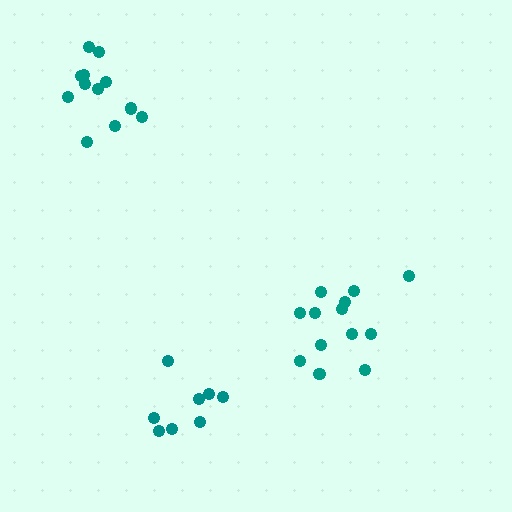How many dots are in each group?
Group 1: 13 dots, Group 2: 12 dots, Group 3: 8 dots (33 total).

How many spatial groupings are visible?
There are 3 spatial groupings.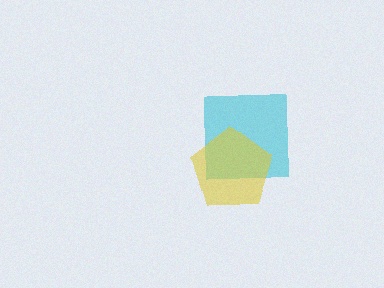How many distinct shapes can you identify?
There are 2 distinct shapes: a cyan square, a yellow pentagon.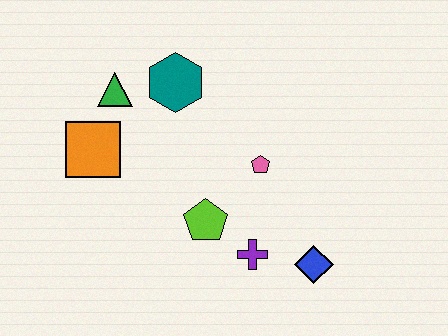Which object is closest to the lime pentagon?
The purple cross is closest to the lime pentagon.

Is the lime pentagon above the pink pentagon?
No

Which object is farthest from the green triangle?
The blue diamond is farthest from the green triangle.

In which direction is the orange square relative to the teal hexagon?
The orange square is to the left of the teal hexagon.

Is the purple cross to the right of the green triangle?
Yes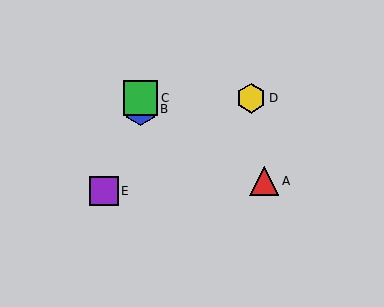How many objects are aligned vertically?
2 objects (B, C) are aligned vertically.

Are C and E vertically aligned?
No, C is at x≈141 and E is at x≈104.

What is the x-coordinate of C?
Object C is at x≈141.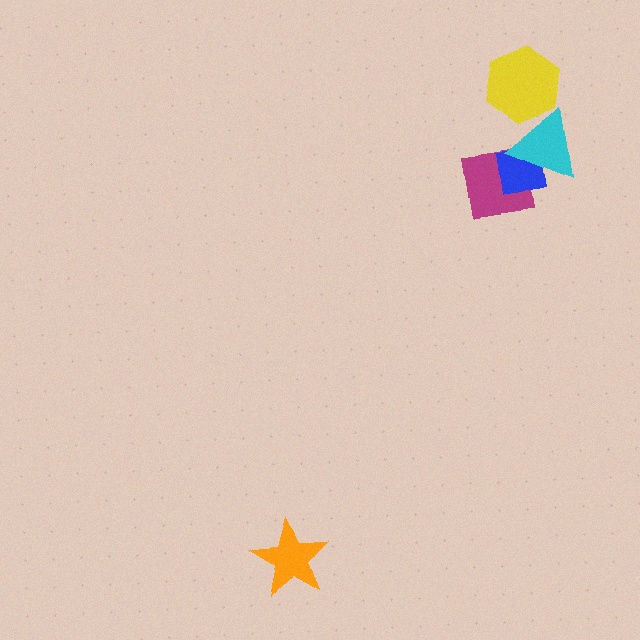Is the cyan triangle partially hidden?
Yes, it is partially covered by another shape.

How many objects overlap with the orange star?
0 objects overlap with the orange star.